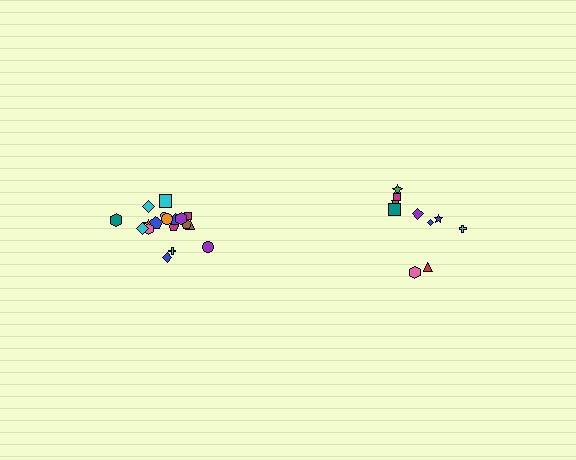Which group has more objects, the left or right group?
The left group.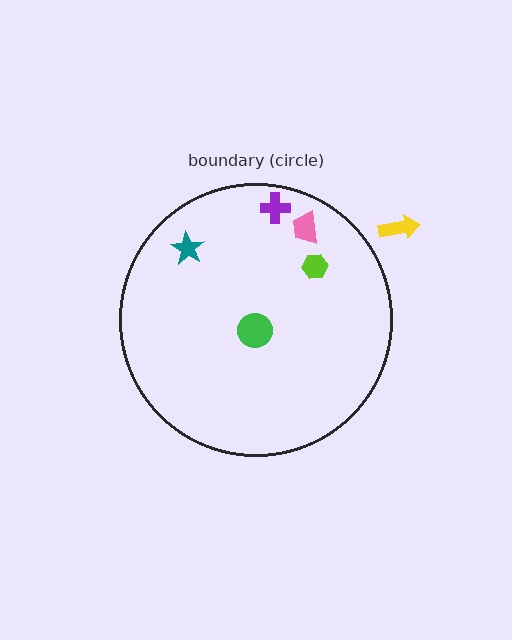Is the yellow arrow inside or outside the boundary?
Outside.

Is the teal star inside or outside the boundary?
Inside.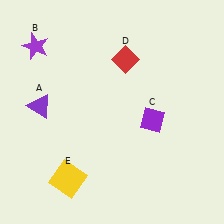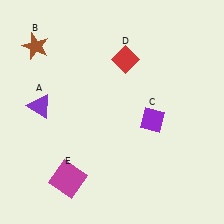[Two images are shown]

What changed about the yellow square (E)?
In Image 1, E is yellow. In Image 2, it changed to magenta.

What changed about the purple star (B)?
In Image 1, B is purple. In Image 2, it changed to brown.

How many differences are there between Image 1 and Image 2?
There are 2 differences between the two images.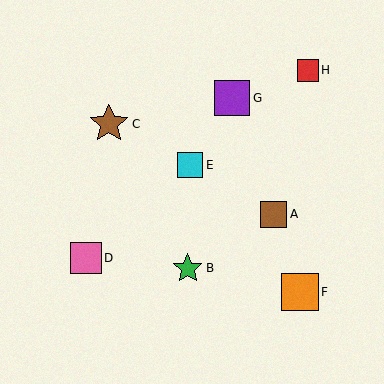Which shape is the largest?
The brown star (labeled C) is the largest.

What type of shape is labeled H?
Shape H is a red square.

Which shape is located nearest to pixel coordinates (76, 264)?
The pink square (labeled D) at (86, 258) is nearest to that location.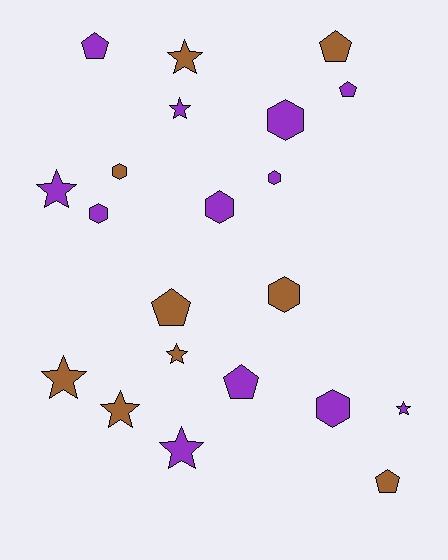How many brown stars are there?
There are 4 brown stars.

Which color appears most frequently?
Purple, with 12 objects.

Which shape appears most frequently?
Star, with 8 objects.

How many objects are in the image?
There are 21 objects.